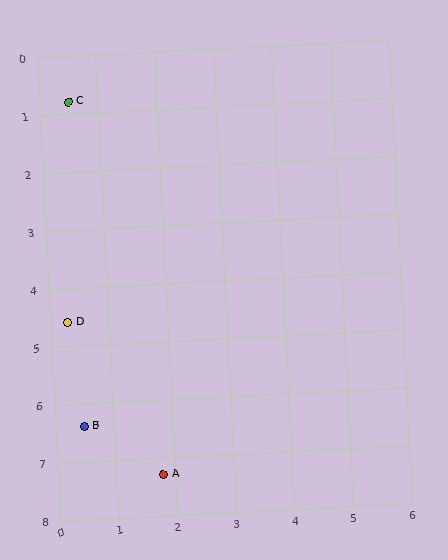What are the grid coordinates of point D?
Point D is at approximately (0.3, 4.6).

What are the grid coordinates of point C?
Point C is at approximately (0.5, 0.8).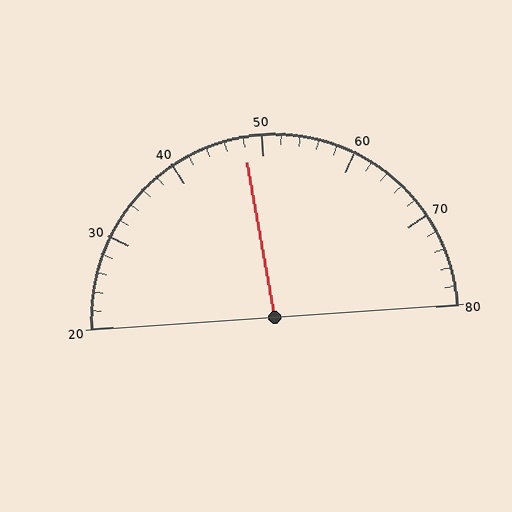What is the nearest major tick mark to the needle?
The nearest major tick mark is 50.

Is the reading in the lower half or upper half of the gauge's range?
The reading is in the lower half of the range (20 to 80).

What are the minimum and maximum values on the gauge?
The gauge ranges from 20 to 80.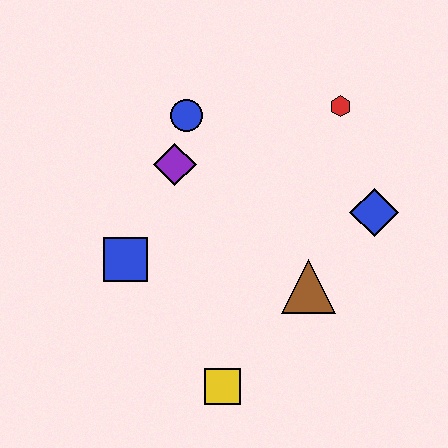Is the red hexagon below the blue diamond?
No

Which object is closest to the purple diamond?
The blue circle is closest to the purple diamond.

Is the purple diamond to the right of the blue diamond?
No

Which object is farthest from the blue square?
The red hexagon is farthest from the blue square.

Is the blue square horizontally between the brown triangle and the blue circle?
No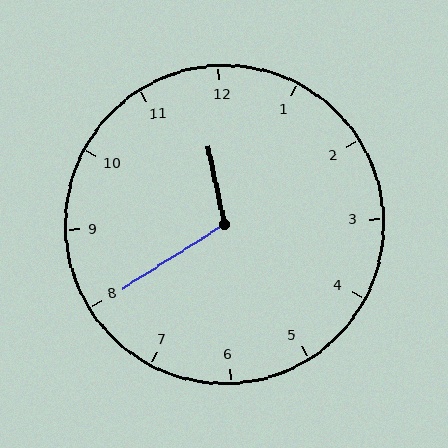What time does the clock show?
11:40.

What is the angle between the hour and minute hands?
Approximately 110 degrees.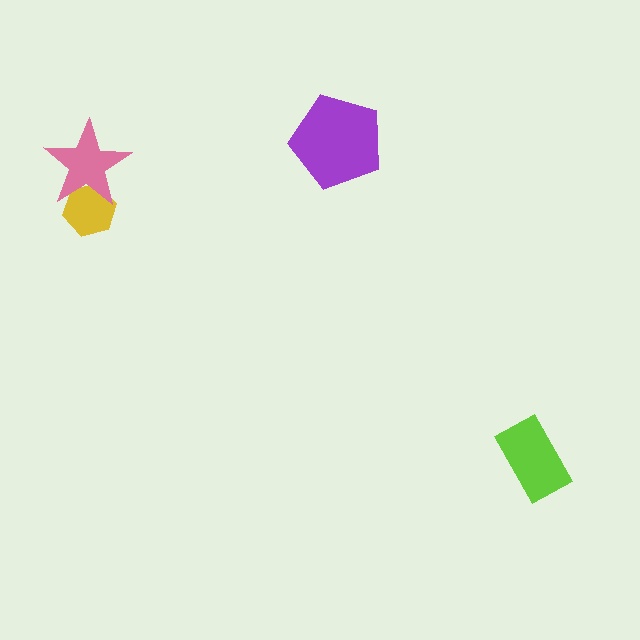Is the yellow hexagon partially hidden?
Yes, it is partially covered by another shape.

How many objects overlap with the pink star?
1 object overlaps with the pink star.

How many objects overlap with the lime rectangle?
0 objects overlap with the lime rectangle.